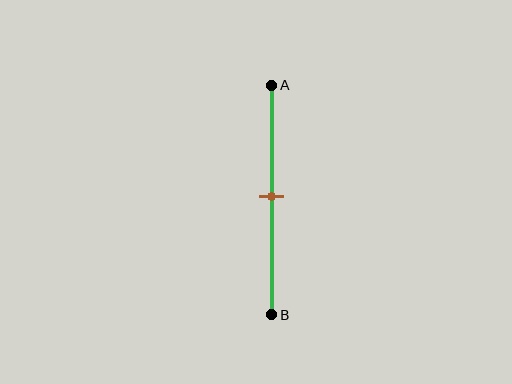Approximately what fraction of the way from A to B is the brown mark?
The brown mark is approximately 50% of the way from A to B.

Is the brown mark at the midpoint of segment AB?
Yes, the mark is approximately at the midpoint.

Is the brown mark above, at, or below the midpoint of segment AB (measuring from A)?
The brown mark is approximately at the midpoint of segment AB.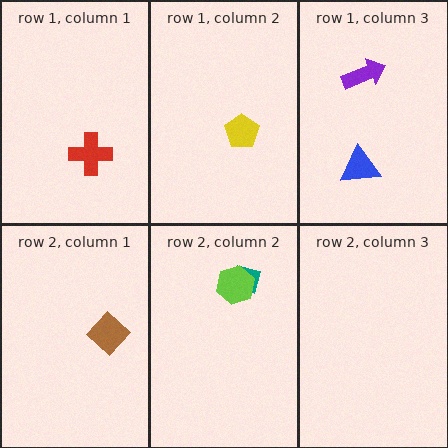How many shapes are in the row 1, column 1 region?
1.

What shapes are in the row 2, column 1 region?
The brown diamond.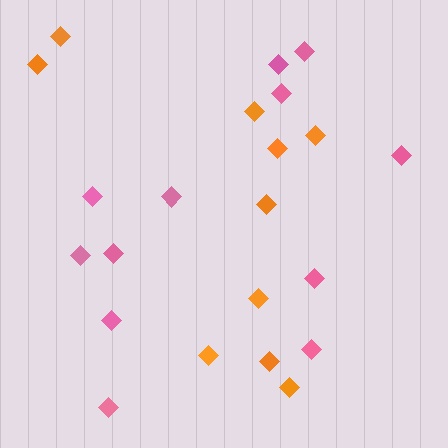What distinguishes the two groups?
There are 2 groups: one group of pink diamonds (12) and one group of orange diamonds (10).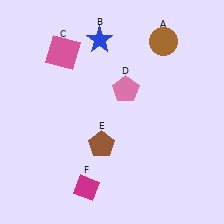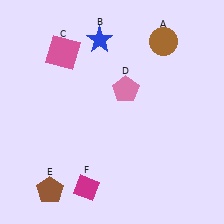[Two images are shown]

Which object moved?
The brown pentagon (E) moved left.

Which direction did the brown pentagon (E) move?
The brown pentagon (E) moved left.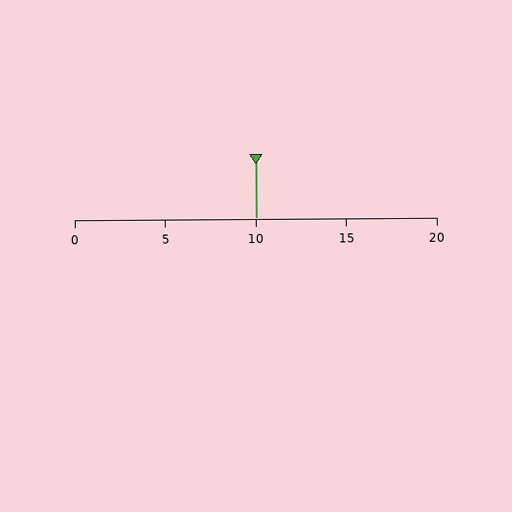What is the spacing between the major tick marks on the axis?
The major ticks are spaced 5 apart.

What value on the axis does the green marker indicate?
The marker indicates approximately 10.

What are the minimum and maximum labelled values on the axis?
The axis runs from 0 to 20.